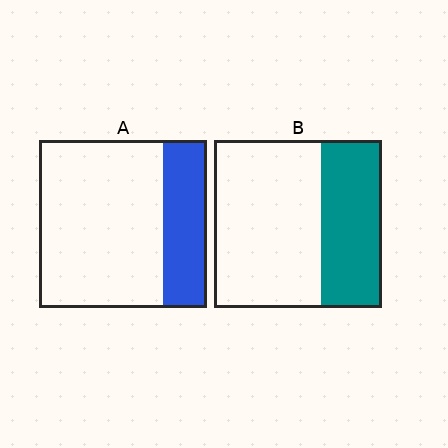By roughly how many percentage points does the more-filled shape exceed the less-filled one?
By roughly 10 percentage points (B over A).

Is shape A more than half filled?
No.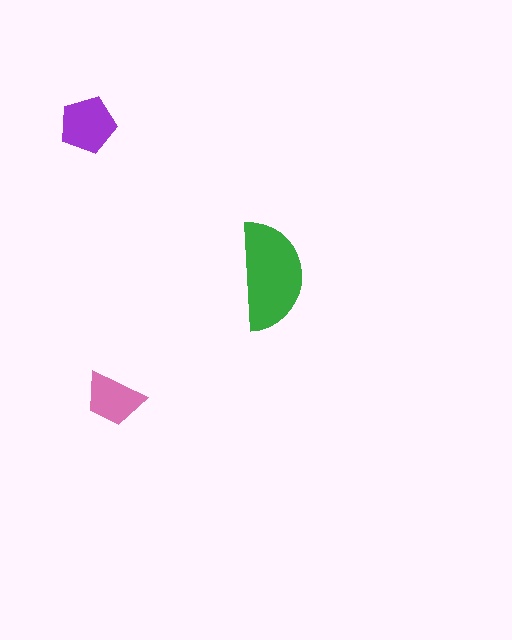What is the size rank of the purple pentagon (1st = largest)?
2nd.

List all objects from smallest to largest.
The pink trapezoid, the purple pentagon, the green semicircle.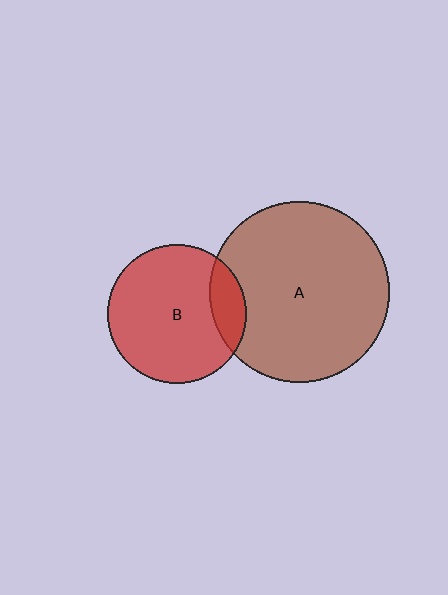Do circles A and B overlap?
Yes.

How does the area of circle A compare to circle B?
Approximately 1.7 times.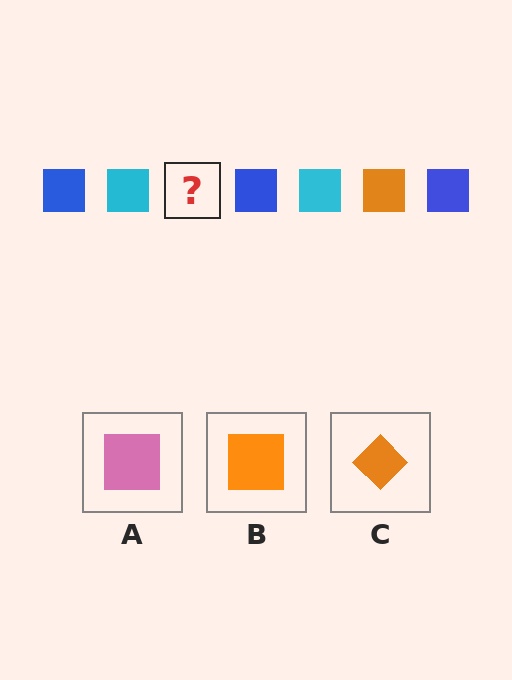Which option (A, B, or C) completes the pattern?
B.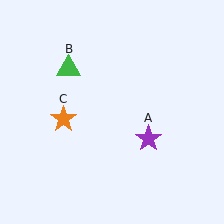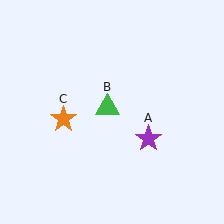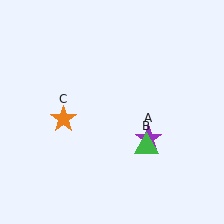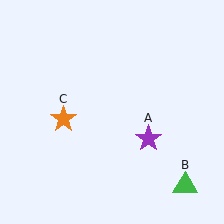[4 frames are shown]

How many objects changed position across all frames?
1 object changed position: green triangle (object B).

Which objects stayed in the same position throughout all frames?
Purple star (object A) and orange star (object C) remained stationary.